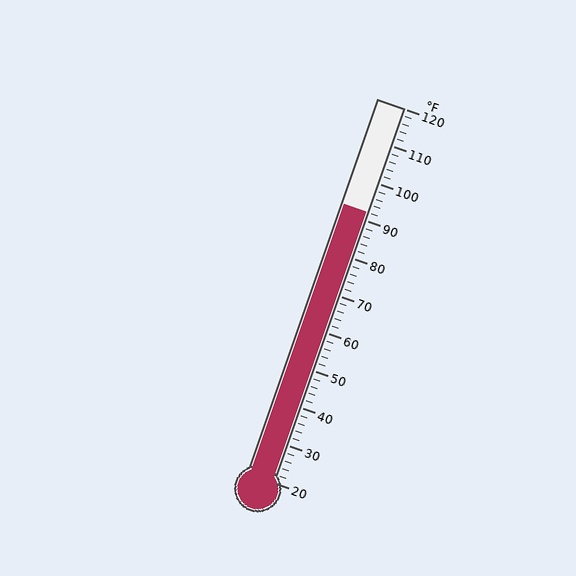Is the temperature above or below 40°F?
The temperature is above 40°F.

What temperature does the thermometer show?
The thermometer shows approximately 92°F.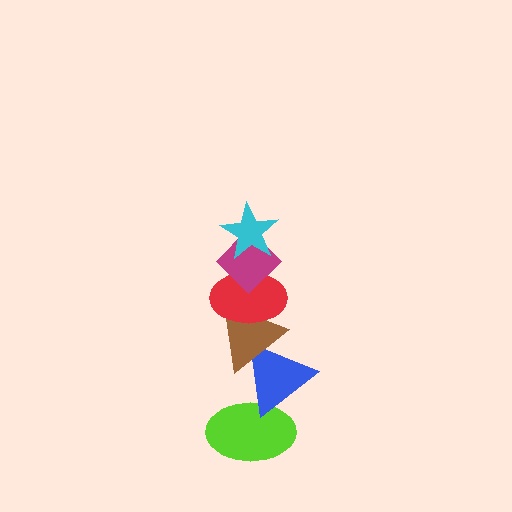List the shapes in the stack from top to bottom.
From top to bottom: the cyan star, the magenta diamond, the red ellipse, the brown triangle, the blue triangle, the lime ellipse.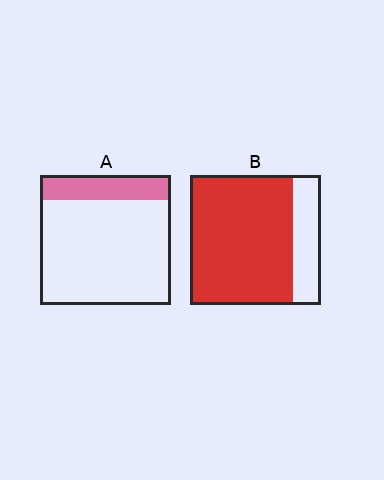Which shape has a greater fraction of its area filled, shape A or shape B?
Shape B.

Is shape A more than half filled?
No.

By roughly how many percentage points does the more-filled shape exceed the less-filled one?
By roughly 60 percentage points (B over A).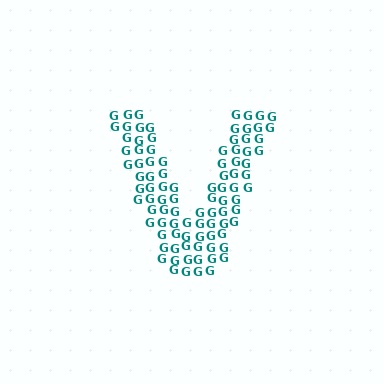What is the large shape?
The large shape is the letter V.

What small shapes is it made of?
It is made of small letter G's.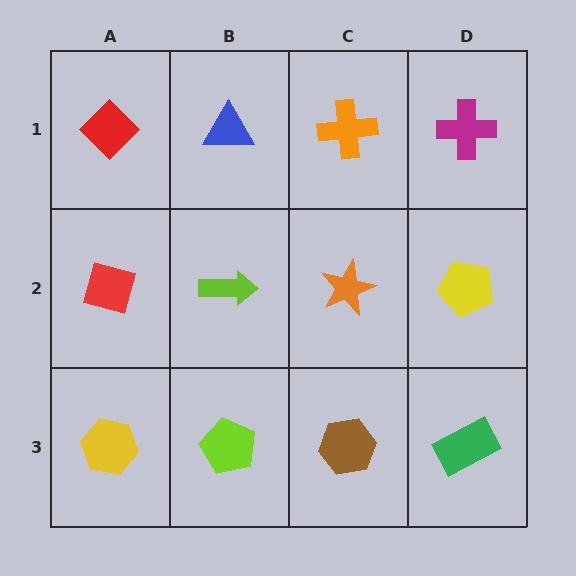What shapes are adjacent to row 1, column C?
An orange star (row 2, column C), a blue triangle (row 1, column B), a magenta cross (row 1, column D).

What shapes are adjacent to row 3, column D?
A yellow pentagon (row 2, column D), a brown hexagon (row 3, column C).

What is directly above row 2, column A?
A red diamond.